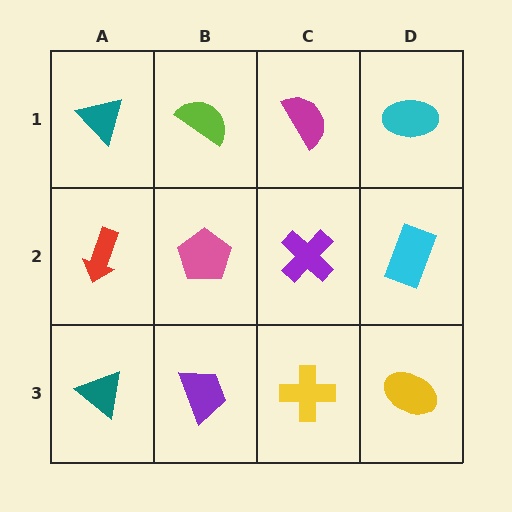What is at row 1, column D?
A cyan ellipse.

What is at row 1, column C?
A magenta semicircle.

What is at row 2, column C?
A purple cross.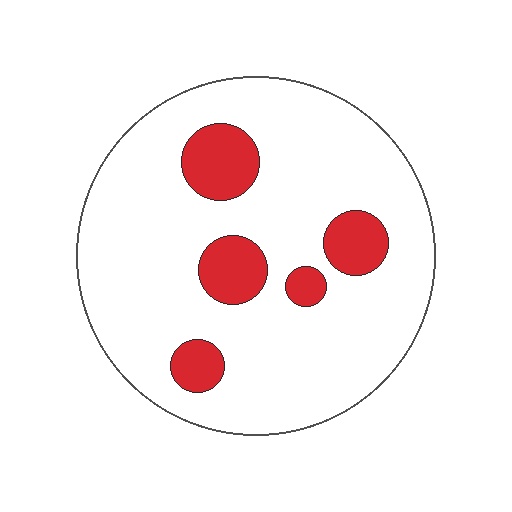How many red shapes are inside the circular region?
5.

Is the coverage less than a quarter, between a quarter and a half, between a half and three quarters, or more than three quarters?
Less than a quarter.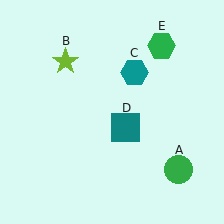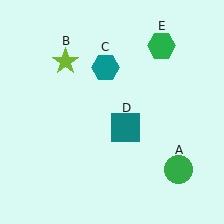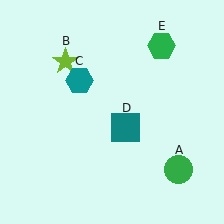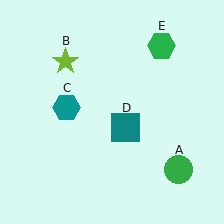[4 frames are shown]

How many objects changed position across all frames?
1 object changed position: teal hexagon (object C).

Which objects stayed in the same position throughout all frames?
Green circle (object A) and lime star (object B) and teal square (object D) and green hexagon (object E) remained stationary.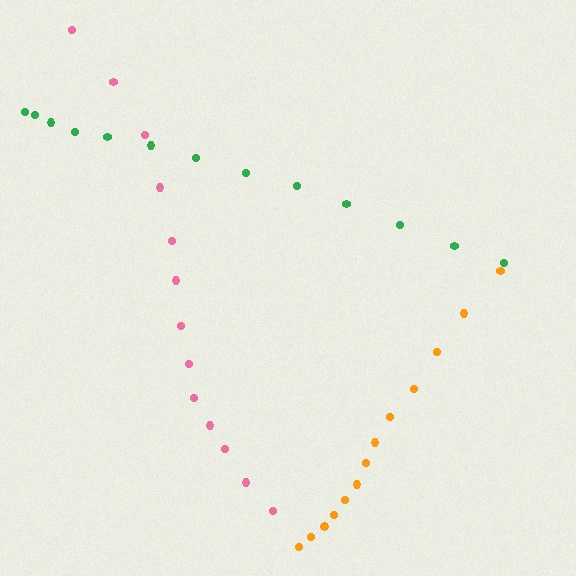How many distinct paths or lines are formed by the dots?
There are 3 distinct paths.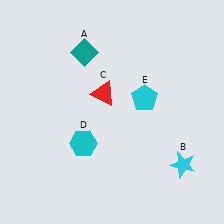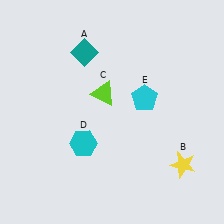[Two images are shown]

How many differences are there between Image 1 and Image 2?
There are 2 differences between the two images.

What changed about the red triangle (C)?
In Image 1, C is red. In Image 2, it changed to lime.